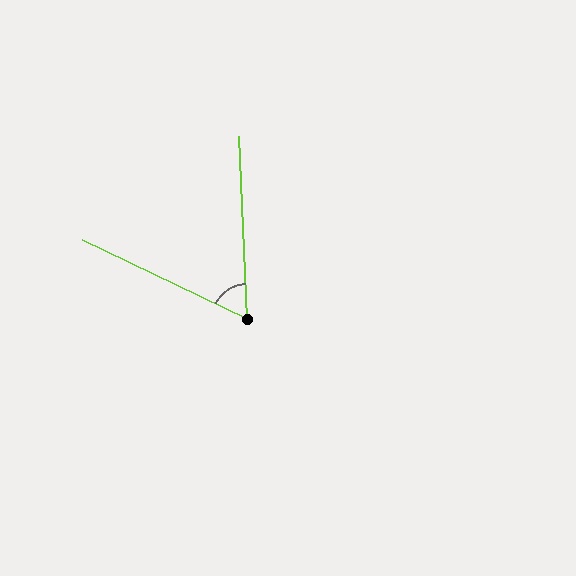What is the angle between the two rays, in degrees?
Approximately 62 degrees.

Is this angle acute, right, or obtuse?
It is acute.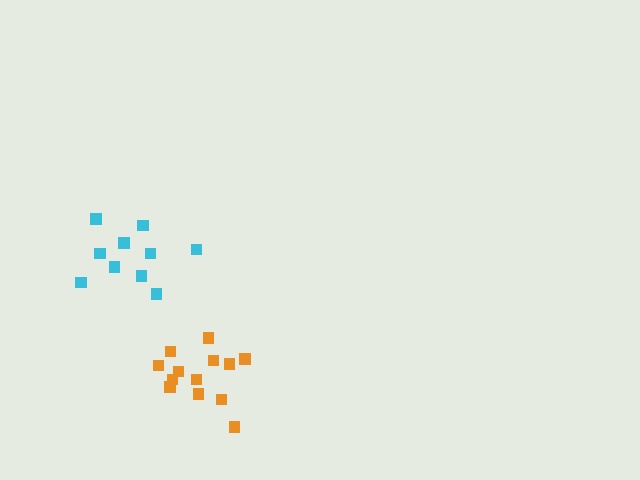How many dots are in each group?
Group 1: 10 dots, Group 2: 13 dots (23 total).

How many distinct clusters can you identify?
There are 2 distinct clusters.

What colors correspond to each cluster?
The clusters are colored: cyan, orange.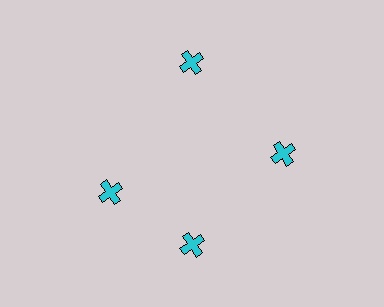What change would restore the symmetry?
The symmetry would be restored by rotating it back into even spacing with its neighbors so that all 4 crosses sit at equal angles and equal distance from the center.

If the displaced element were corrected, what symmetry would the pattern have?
It would have 4-fold rotational symmetry — the pattern would map onto itself every 90 degrees.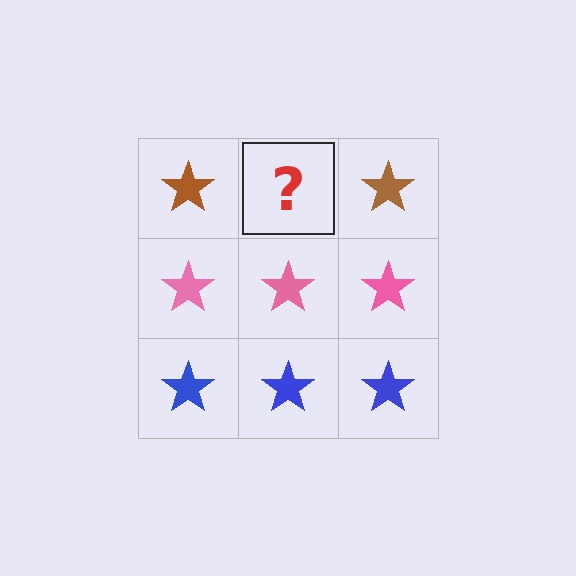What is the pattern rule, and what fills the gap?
The rule is that each row has a consistent color. The gap should be filled with a brown star.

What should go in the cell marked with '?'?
The missing cell should contain a brown star.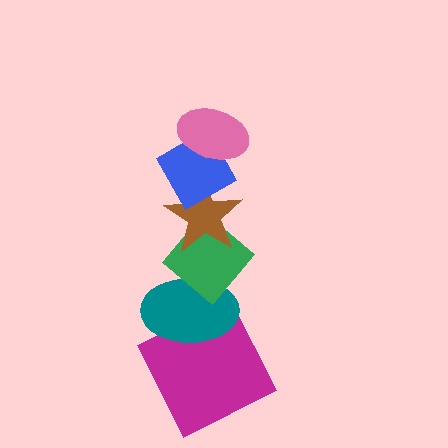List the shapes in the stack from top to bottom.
From top to bottom: the pink ellipse, the blue diamond, the brown star, the green diamond, the teal ellipse, the magenta square.